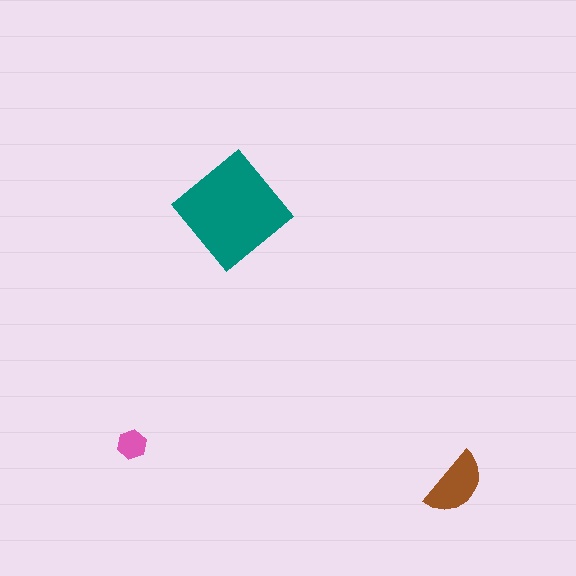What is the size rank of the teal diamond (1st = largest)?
1st.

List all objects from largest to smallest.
The teal diamond, the brown semicircle, the pink hexagon.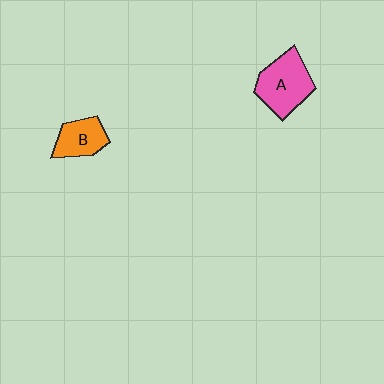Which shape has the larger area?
Shape A (pink).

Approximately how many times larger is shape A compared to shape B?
Approximately 1.5 times.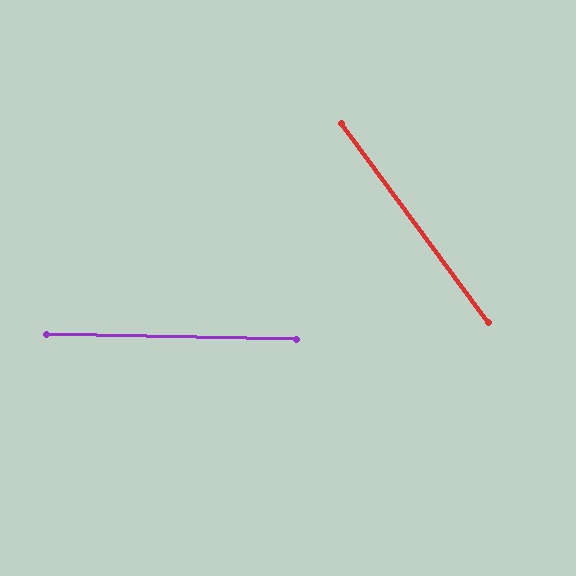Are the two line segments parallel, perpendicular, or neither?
Neither parallel nor perpendicular — they differ by about 52°.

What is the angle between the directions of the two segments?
Approximately 52 degrees.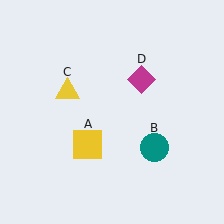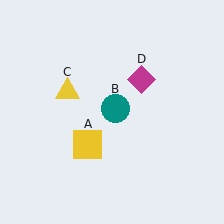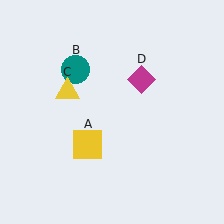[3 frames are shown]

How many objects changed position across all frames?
1 object changed position: teal circle (object B).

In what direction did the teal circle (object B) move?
The teal circle (object B) moved up and to the left.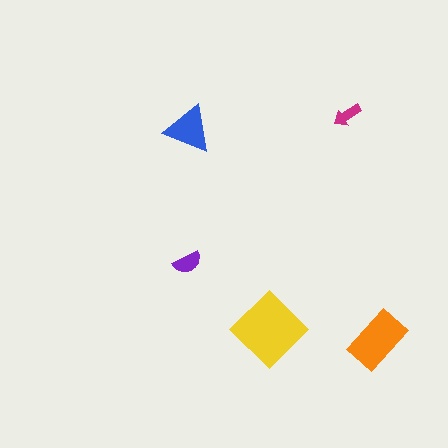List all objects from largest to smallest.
The yellow diamond, the orange rectangle, the blue triangle, the purple semicircle, the magenta arrow.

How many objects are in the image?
There are 5 objects in the image.